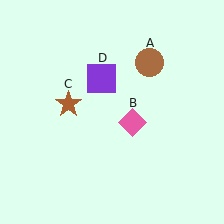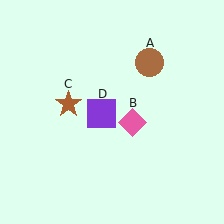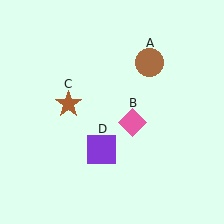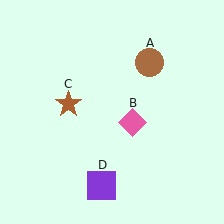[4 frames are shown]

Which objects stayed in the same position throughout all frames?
Brown circle (object A) and pink diamond (object B) and brown star (object C) remained stationary.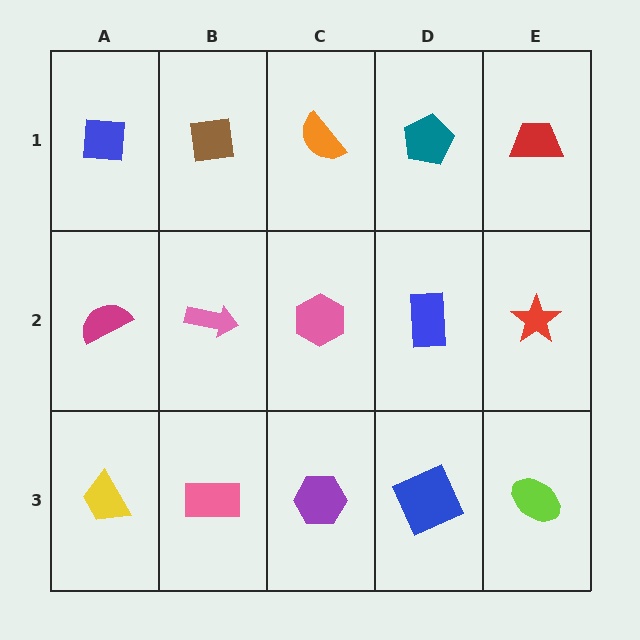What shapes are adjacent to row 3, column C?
A pink hexagon (row 2, column C), a pink rectangle (row 3, column B), a blue square (row 3, column D).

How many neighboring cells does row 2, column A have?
3.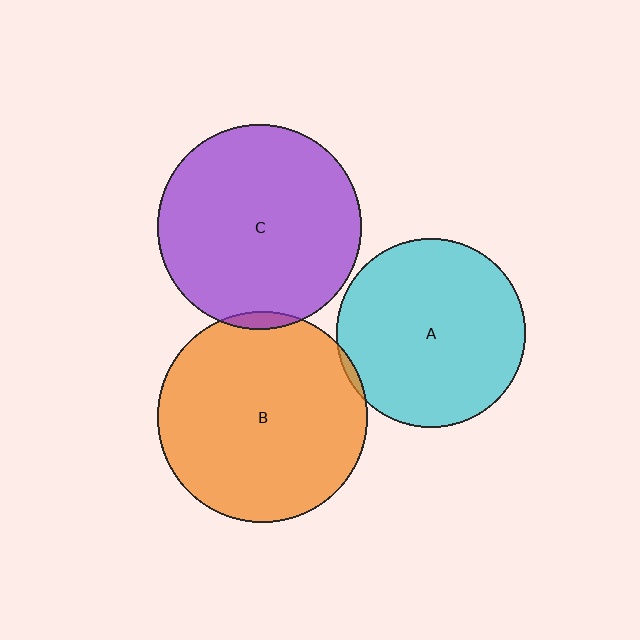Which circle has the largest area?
Circle B (orange).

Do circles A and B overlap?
Yes.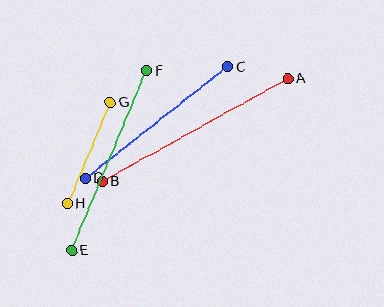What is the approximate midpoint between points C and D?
The midpoint is at approximately (156, 122) pixels.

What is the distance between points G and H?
The distance is approximately 110 pixels.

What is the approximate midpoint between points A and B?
The midpoint is at approximately (195, 130) pixels.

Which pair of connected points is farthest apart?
Points A and B are farthest apart.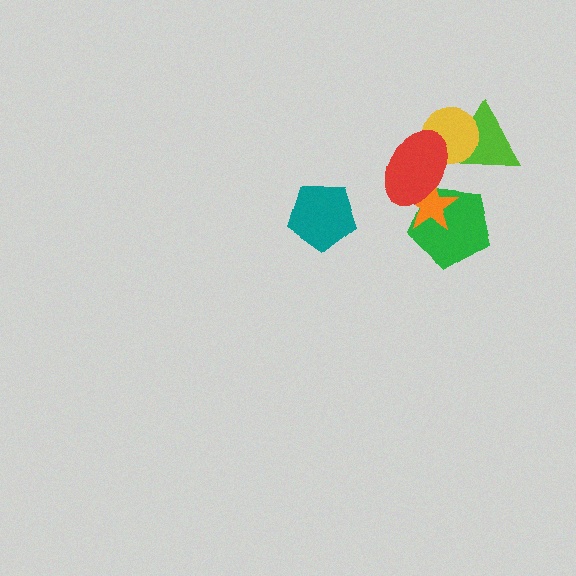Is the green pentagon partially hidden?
Yes, it is partially covered by another shape.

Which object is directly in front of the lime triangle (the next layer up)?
The yellow circle is directly in front of the lime triangle.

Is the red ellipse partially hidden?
No, no other shape covers it.